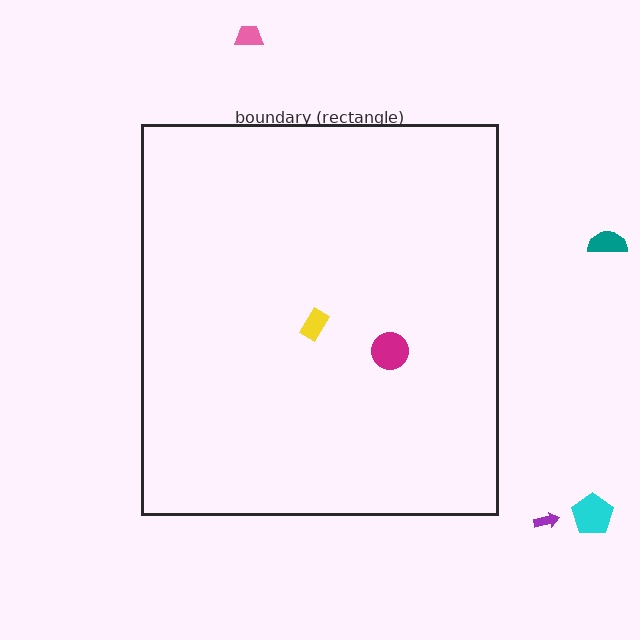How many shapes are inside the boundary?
2 inside, 4 outside.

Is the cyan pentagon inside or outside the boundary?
Outside.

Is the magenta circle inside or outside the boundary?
Inside.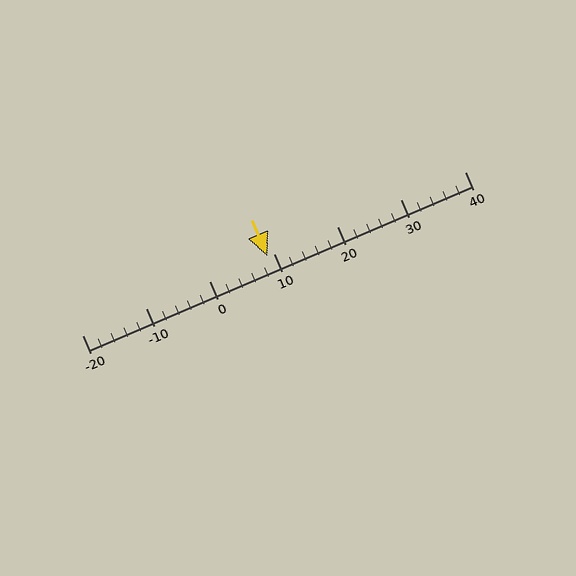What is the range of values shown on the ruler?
The ruler shows values from -20 to 40.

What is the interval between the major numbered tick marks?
The major tick marks are spaced 10 units apart.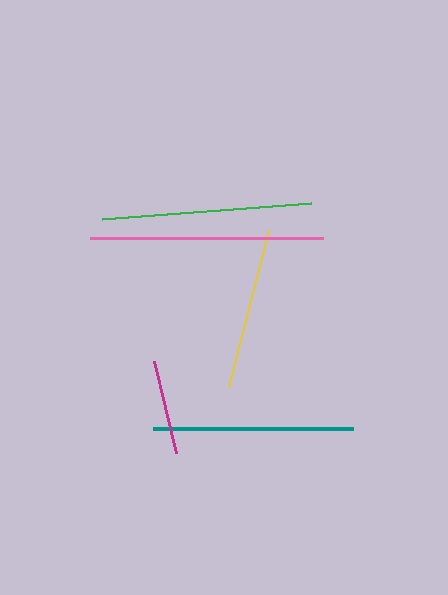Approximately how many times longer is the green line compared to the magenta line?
The green line is approximately 2.2 times the length of the magenta line.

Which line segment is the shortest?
The magenta line is the shortest at approximately 94 pixels.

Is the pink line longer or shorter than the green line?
The pink line is longer than the green line.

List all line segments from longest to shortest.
From longest to shortest: pink, green, teal, yellow, magenta.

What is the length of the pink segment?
The pink segment is approximately 233 pixels long.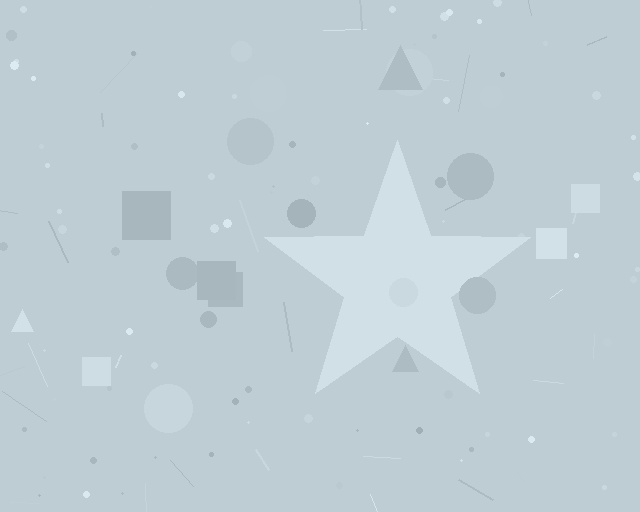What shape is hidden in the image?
A star is hidden in the image.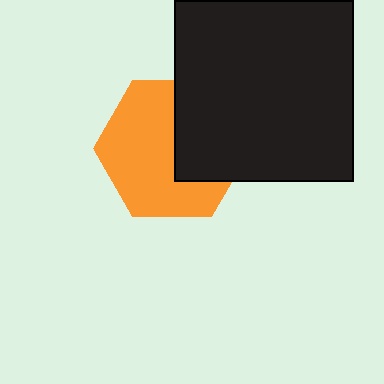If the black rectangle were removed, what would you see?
You would see the complete orange hexagon.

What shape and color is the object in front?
The object in front is a black rectangle.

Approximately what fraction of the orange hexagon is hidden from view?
Roughly 38% of the orange hexagon is hidden behind the black rectangle.